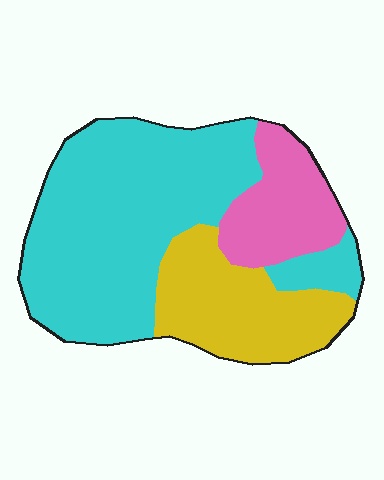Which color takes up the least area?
Pink, at roughly 15%.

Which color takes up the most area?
Cyan, at roughly 60%.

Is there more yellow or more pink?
Yellow.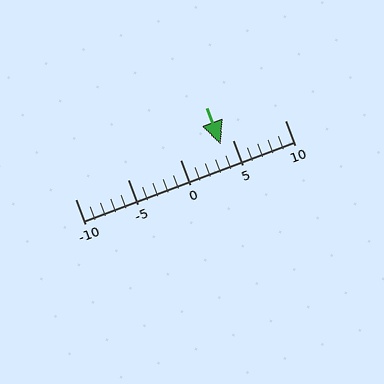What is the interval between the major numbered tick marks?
The major tick marks are spaced 5 units apart.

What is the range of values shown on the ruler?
The ruler shows values from -10 to 10.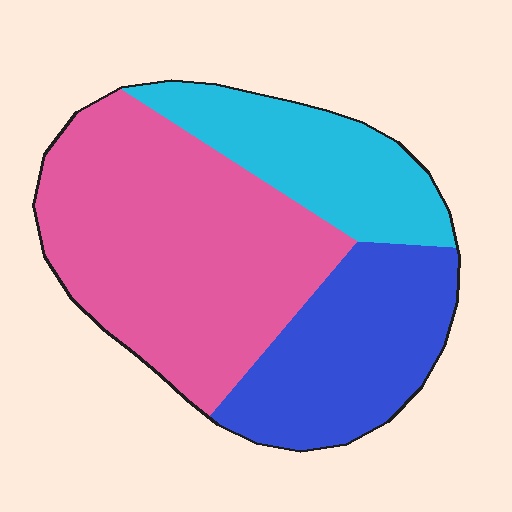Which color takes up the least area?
Cyan, at roughly 20%.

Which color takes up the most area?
Pink, at roughly 50%.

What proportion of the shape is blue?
Blue takes up between a quarter and a half of the shape.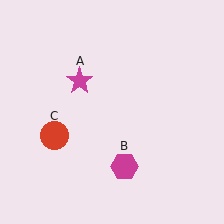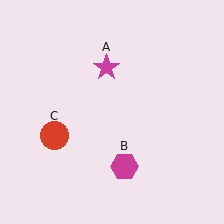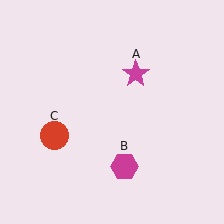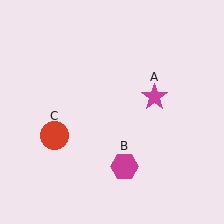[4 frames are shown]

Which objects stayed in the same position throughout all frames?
Magenta hexagon (object B) and red circle (object C) remained stationary.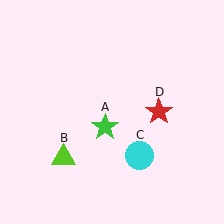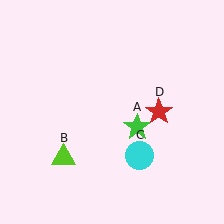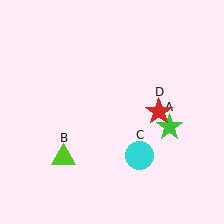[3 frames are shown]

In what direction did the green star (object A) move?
The green star (object A) moved right.